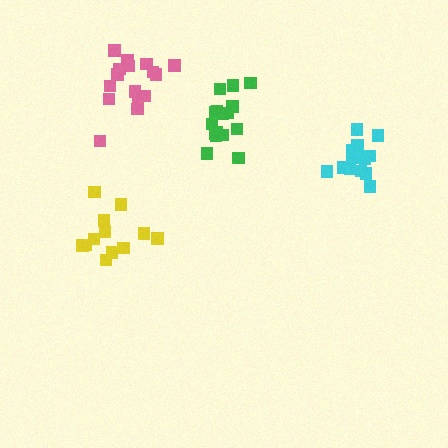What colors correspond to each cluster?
The clusters are colored: cyan, green, pink, yellow.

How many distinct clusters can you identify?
There are 4 distinct clusters.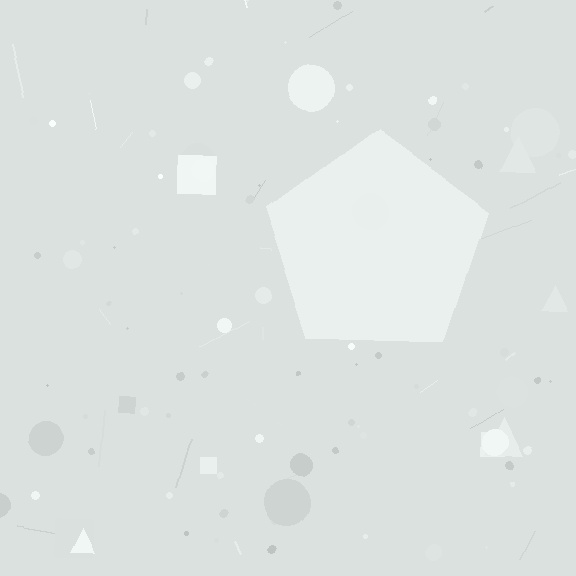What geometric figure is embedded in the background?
A pentagon is embedded in the background.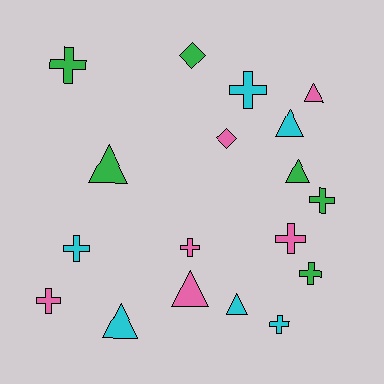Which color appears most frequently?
Pink, with 6 objects.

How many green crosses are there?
There are 3 green crosses.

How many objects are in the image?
There are 18 objects.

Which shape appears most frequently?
Cross, with 9 objects.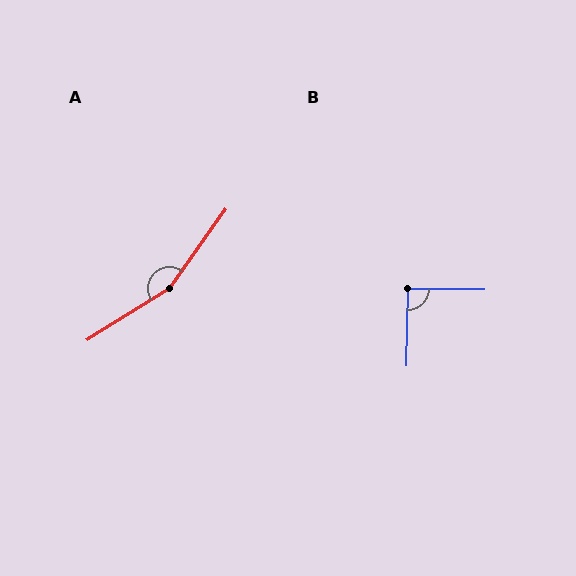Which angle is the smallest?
B, at approximately 91 degrees.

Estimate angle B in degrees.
Approximately 91 degrees.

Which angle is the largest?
A, at approximately 157 degrees.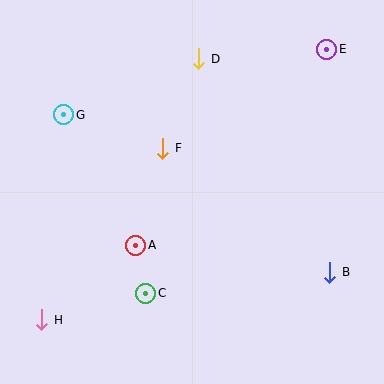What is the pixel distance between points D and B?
The distance between D and B is 251 pixels.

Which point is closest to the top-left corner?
Point G is closest to the top-left corner.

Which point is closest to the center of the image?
Point F at (163, 148) is closest to the center.